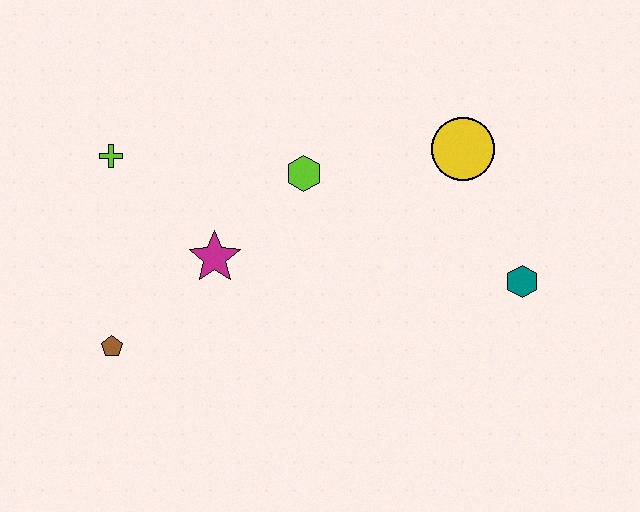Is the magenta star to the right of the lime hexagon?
No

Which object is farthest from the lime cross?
The teal hexagon is farthest from the lime cross.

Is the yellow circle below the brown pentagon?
No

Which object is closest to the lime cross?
The magenta star is closest to the lime cross.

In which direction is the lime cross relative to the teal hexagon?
The lime cross is to the left of the teal hexagon.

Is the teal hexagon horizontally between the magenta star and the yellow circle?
No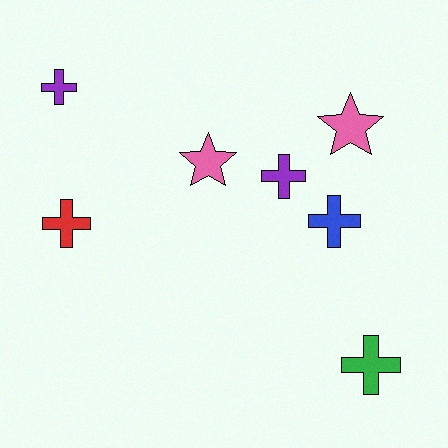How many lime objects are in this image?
There are no lime objects.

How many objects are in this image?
There are 7 objects.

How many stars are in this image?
There are 2 stars.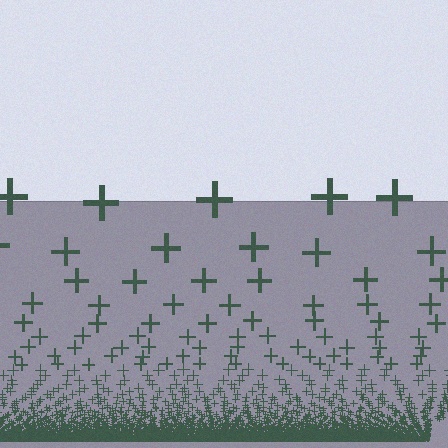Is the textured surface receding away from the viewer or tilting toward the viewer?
The surface appears to tilt toward the viewer. Texture elements get larger and sparser toward the top.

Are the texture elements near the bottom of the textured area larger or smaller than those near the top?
Smaller. The gradient is inverted — elements near the bottom are smaller and denser.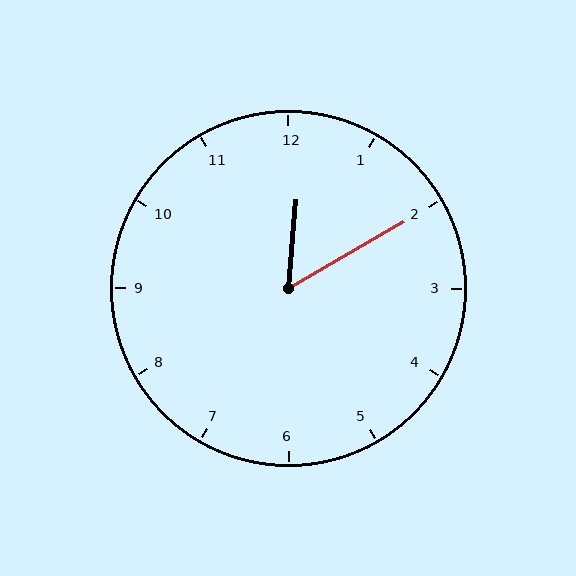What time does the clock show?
12:10.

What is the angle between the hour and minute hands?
Approximately 55 degrees.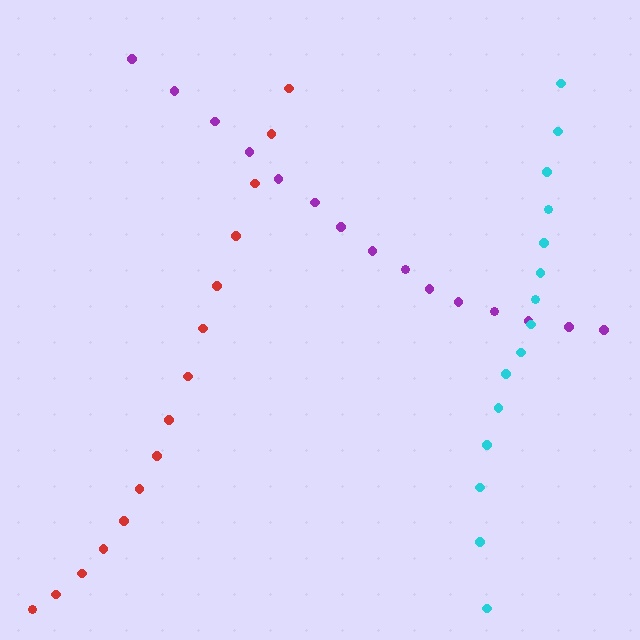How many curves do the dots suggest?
There are 3 distinct paths.